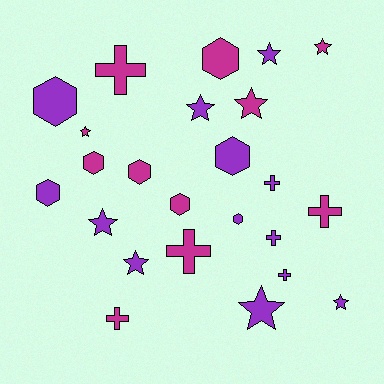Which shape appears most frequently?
Star, with 9 objects.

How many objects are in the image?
There are 24 objects.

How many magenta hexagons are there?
There are 4 magenta hexagons.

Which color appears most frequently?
Purple, with 13 objects.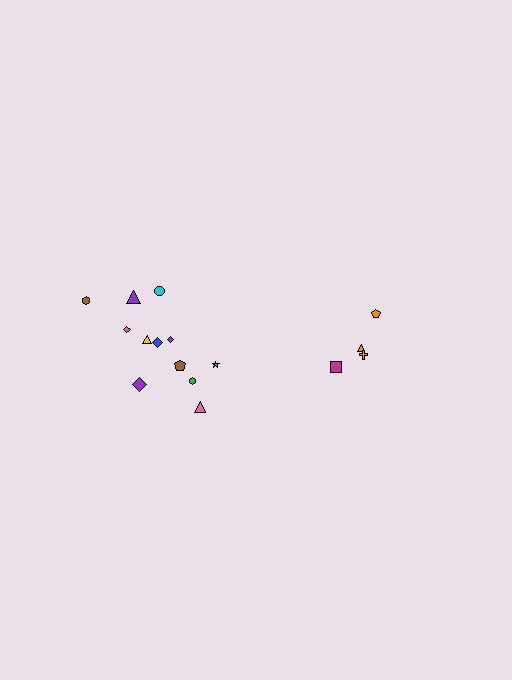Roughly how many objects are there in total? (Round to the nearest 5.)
Roughly 15 objects in total.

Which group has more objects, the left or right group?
The left group.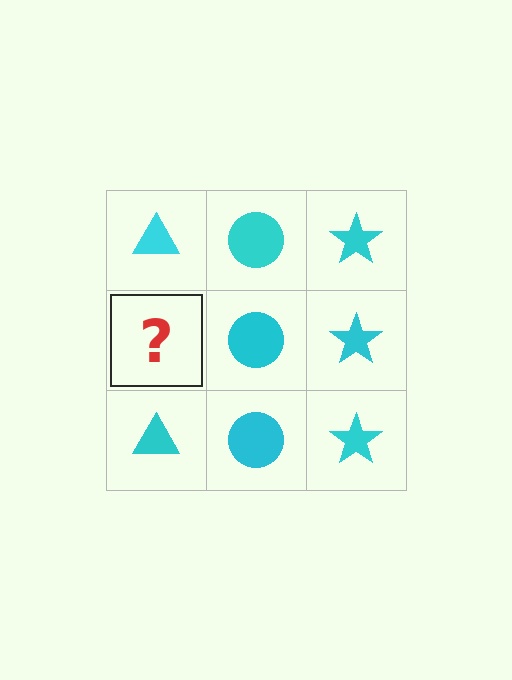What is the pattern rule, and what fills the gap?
The rule is that each column has a consistent shape. The gap should be filled with a cyan triangle.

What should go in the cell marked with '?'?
The missing cell should contain a cyan triangle.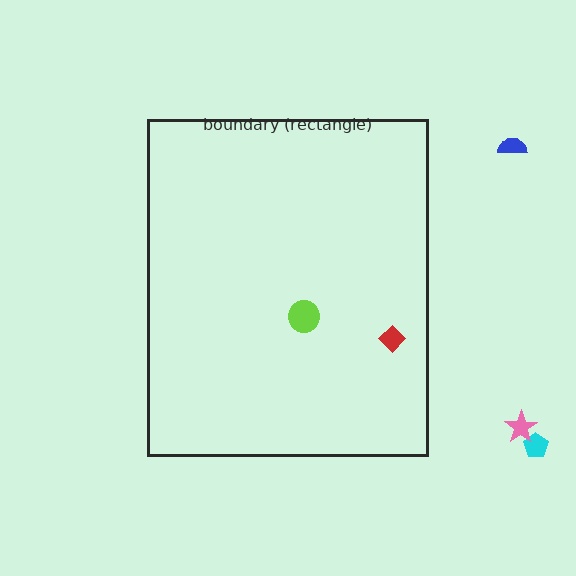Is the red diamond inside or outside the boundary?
Inside.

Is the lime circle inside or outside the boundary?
Inside.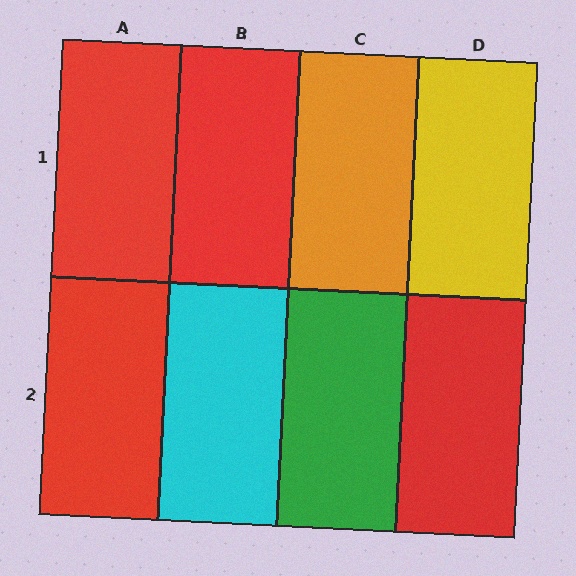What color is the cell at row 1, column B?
Red.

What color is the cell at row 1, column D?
Yellow.